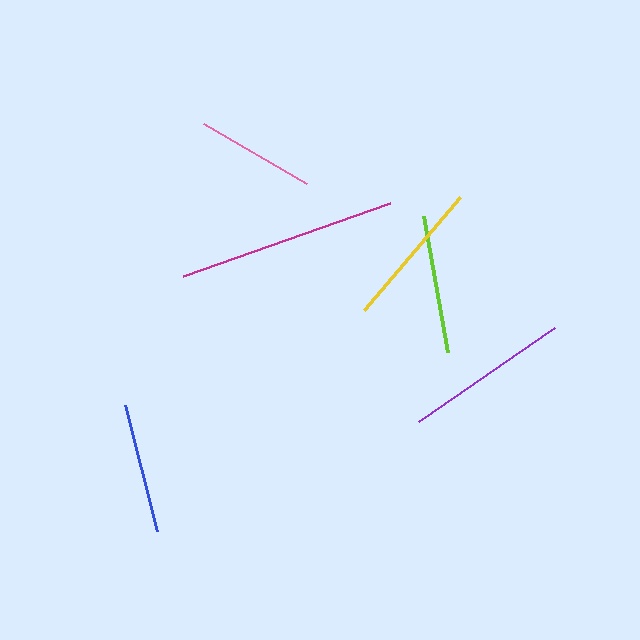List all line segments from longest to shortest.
From longest to shortest: magenta, purple, yellow, lime, blue, pink.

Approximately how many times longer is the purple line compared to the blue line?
The purple line is approximately 1.3 times the length of the blue line.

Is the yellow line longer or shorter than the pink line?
The yellow line is longer than the pink line.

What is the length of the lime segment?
The lime segment is approximately 139 pixels long.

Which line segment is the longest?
The magenta line is the longest at approximately 220 pixels.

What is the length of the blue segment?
The blue segment is approximately 130 pixels long.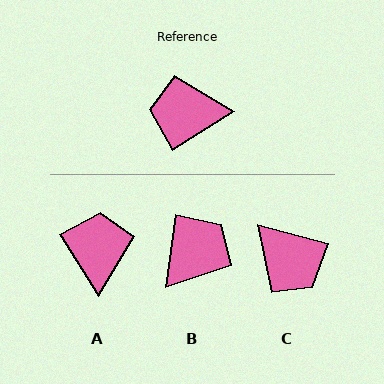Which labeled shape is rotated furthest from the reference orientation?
C, about 132 degrees away.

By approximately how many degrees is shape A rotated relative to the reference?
Approximately 90 degrees clockwise.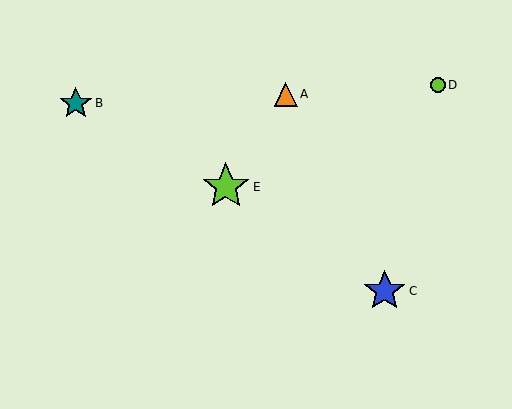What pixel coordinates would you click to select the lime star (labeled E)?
Click at (226, 187) to select the lime star E.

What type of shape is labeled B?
Shape B is a teal star.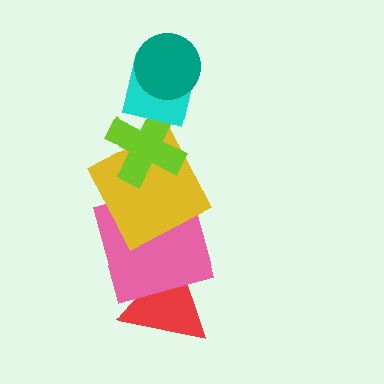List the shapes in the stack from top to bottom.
From top to bottom: the teal circle, the cyan square, the lime cross, the yellow square, the pink square, the red triangle.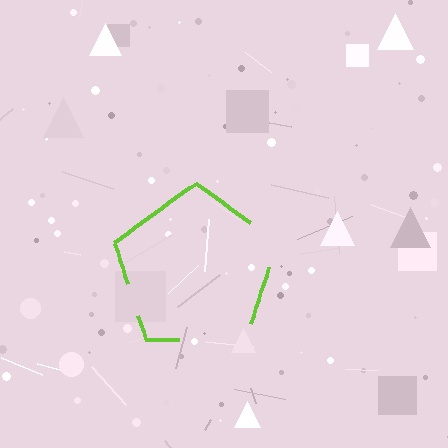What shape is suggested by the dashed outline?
The dashed outline suggests a pentagon.